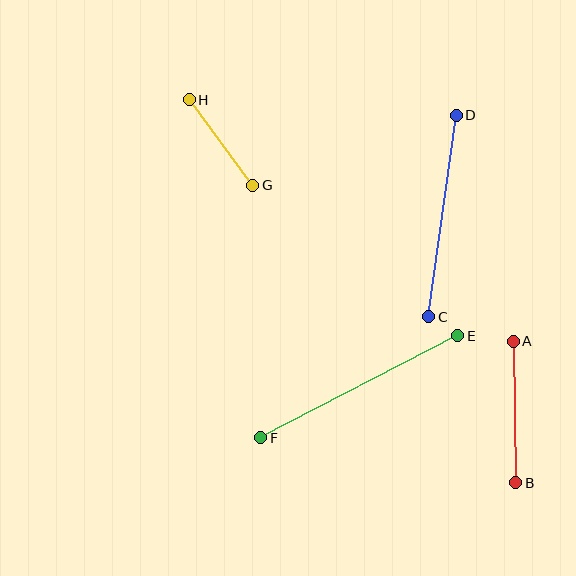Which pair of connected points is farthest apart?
Points E and F are farthest apart.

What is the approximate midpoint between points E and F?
The midpoint is at approximately (359, 387) pixels.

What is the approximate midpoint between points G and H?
The midpoint is at approximately (221, 143) pixels.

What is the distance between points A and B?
The distance is approximately 142 pixels.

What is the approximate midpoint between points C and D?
The midpoint is at approximately (443, 216) pixels.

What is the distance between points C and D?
The distance is approximately 203 pixels.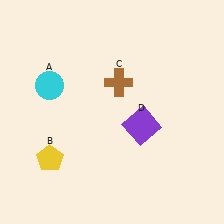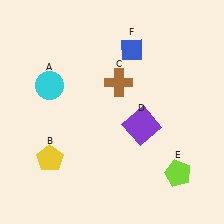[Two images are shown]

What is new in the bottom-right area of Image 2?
A lime pentagon (E) was added in the bottom-right area of Image 2.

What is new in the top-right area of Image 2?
A blue diamond (F) was added in the top-right area of Image 2.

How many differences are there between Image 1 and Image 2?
There are 2 differences between the two images.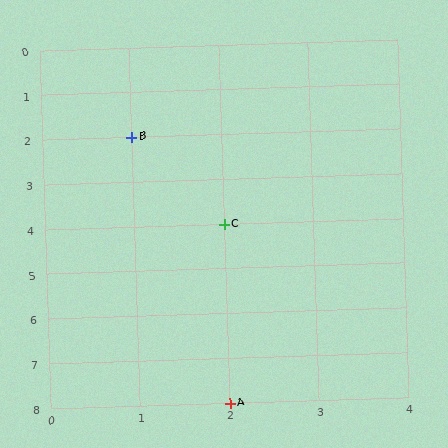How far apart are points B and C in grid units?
Points B and C are 1 column and 2 rows apart (about 2.2 grid units diagonally).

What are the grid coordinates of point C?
Point C is at grid coordinates (2, 4).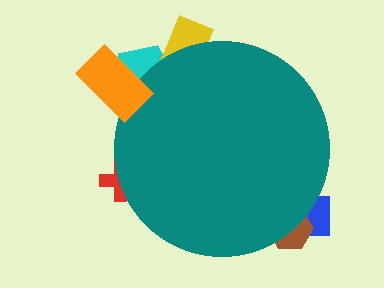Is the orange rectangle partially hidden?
No, the orange rectangle is fully visible.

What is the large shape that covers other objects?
A teal circle.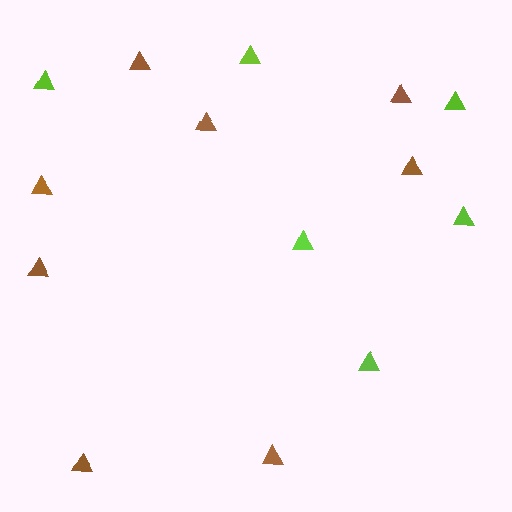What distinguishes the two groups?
There are 2 groups: one group of brown triangles (8) and one group of lime triangles (6).